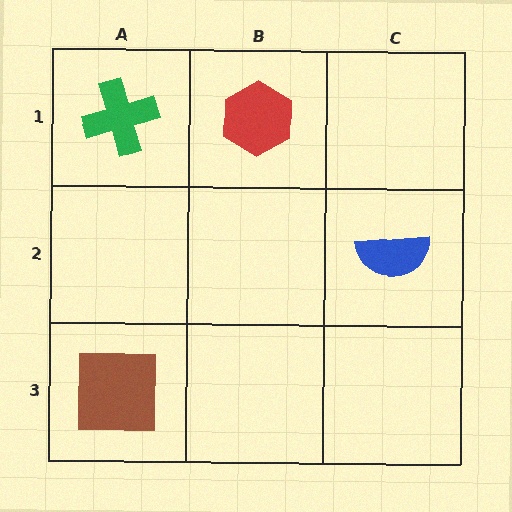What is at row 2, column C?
A blue semicircle.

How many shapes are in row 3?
1 shape.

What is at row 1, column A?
A green cross.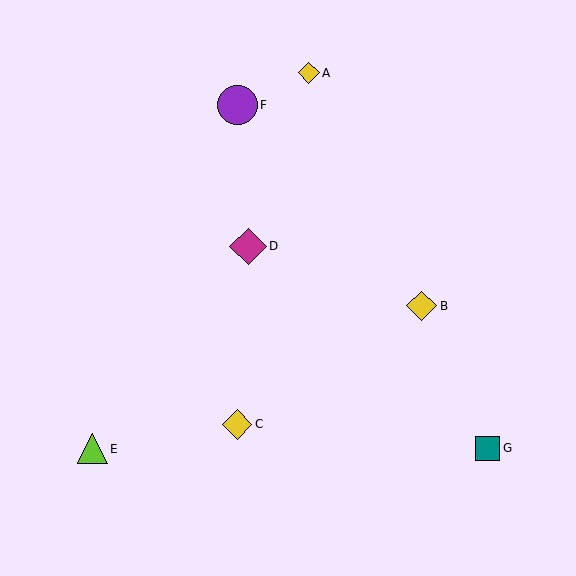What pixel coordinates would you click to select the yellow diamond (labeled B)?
Click at (422, 306) to select the yellow diamond B.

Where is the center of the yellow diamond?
The center of the yellow diamond is at (309, 73).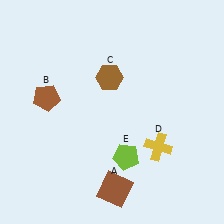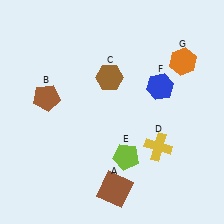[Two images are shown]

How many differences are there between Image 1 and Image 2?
There are 2 differences between the two images.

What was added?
A blue hexagon (F), an orange hexagon (G) were added in Image 2.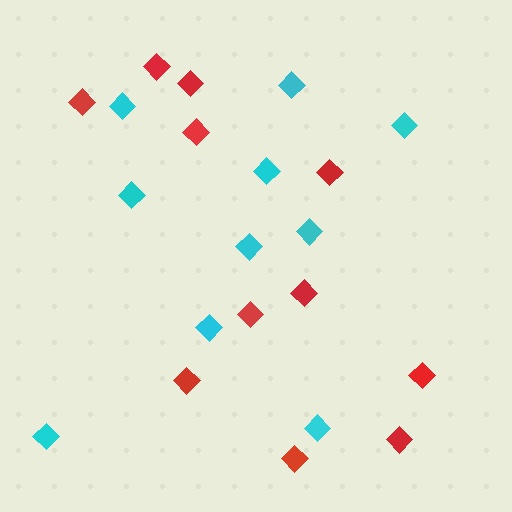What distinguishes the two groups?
There are 2 groups: one group of cyan diamonds (10) and one group of red diamonds (11).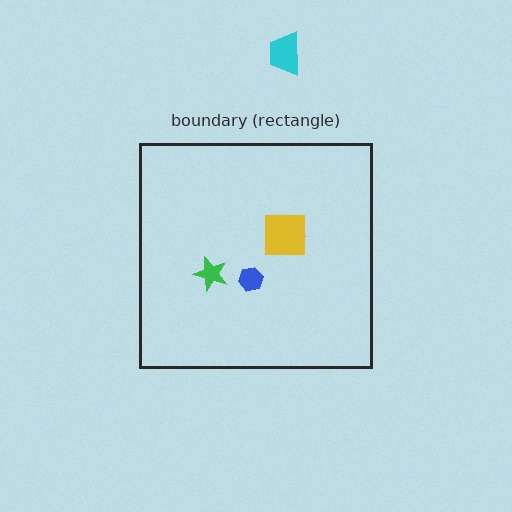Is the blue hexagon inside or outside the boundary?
Inside.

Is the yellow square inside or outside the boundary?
Inside.